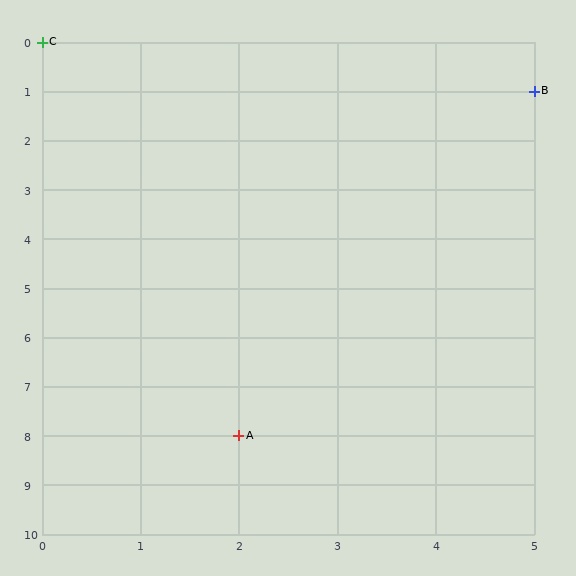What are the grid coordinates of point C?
Point C is at grid coordinates (0, 0).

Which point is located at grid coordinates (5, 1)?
Point B is at (5, 1).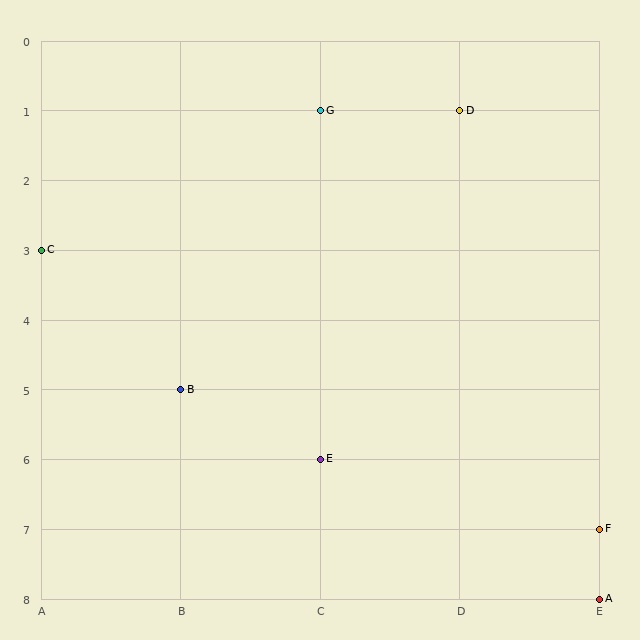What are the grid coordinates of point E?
Point E is at grid coordinates (C, 6).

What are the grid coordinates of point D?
Point D is at grid coordinates (D, 1).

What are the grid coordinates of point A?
Point A is at grid coordinates (E, 8).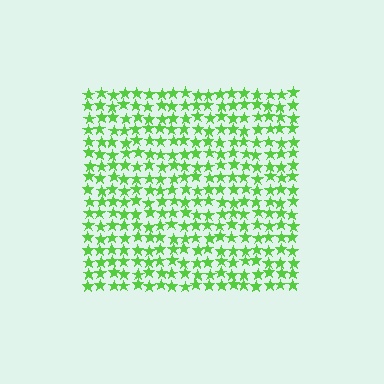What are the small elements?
The small elements are stars.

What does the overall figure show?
The overall figure shows a square.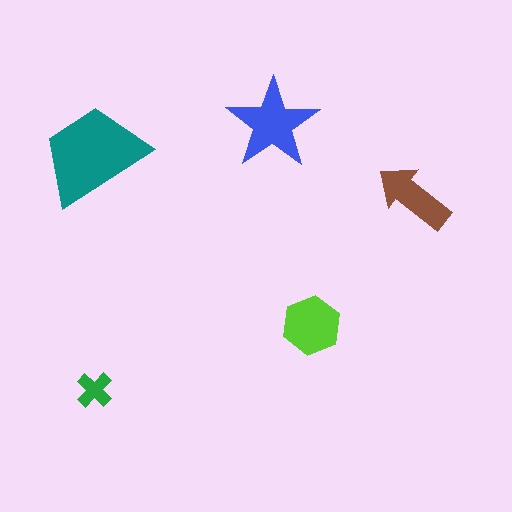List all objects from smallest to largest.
The green cross, the brown arrow, the lime hexagon, the blue star, the teal trapezoid.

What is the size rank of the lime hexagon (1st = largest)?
3rd.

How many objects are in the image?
There are 5 objects in the image.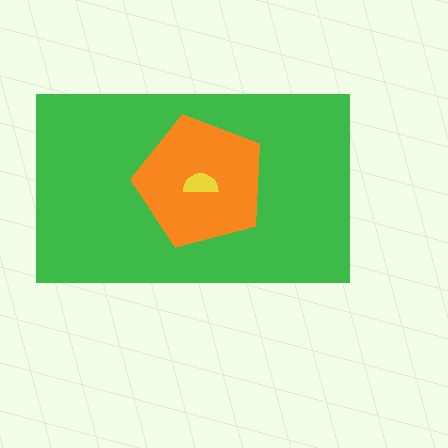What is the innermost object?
The yellow semicircle.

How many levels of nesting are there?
3.